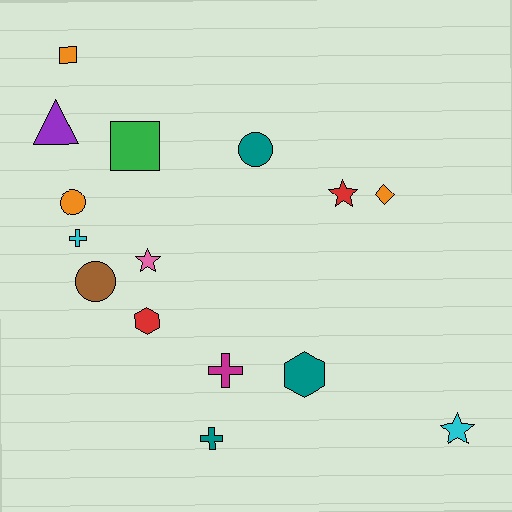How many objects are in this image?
There are 15 objects.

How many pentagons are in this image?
There are no pentagons.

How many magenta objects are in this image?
There is 1 magenta object.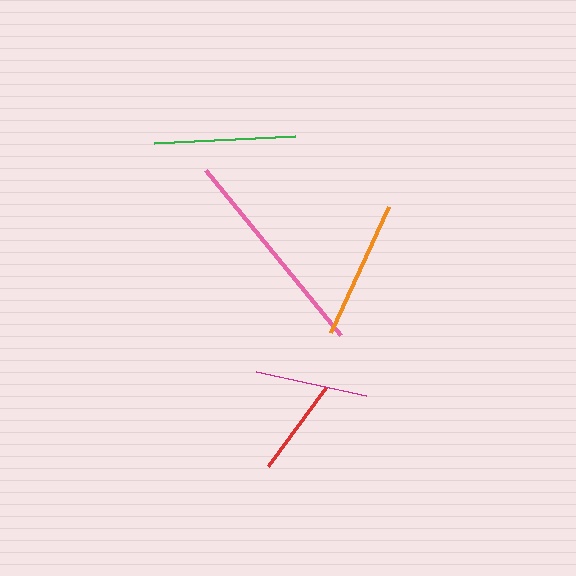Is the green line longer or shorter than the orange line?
The green line is longer than the orange line.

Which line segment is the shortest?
The red line is the shortest at approximately 98 pixels.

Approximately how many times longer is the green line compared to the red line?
The green line is approximately 1.4 times the length of the red line.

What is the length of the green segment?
The green segment is approximately 141 pixels long.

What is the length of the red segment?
The red segment is approximately 98 pixels long.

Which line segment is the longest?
The pink line is the longest at approximately 213 pixels.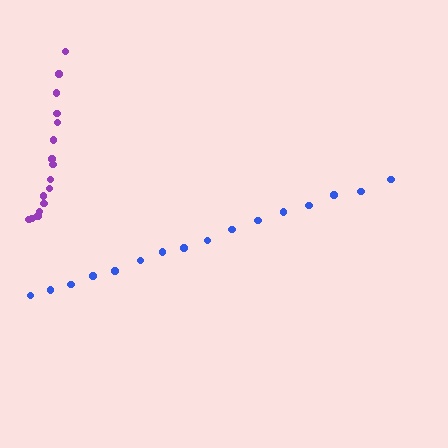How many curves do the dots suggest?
There are 2 distinct paths.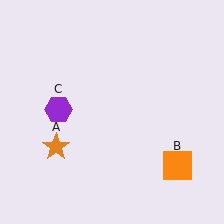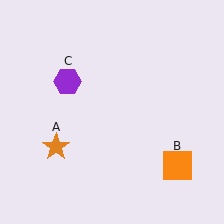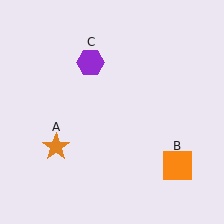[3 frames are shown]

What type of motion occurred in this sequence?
The purple hexagon (object C) rotated clockwise around the center of the scene.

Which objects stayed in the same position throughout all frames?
Orange star (object A) and orange square (object B) remained stationary.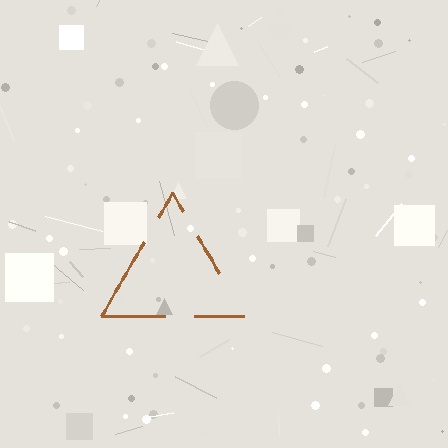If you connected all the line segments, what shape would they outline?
They would outline a triangle.